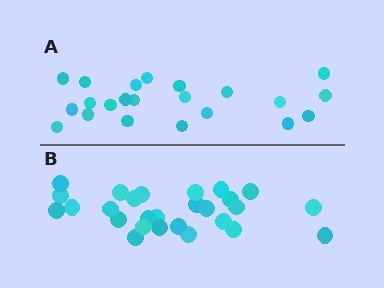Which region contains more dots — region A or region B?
Region B (the bottom region) has more dots.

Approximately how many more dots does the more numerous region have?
Region B has about 5 more dots than region A.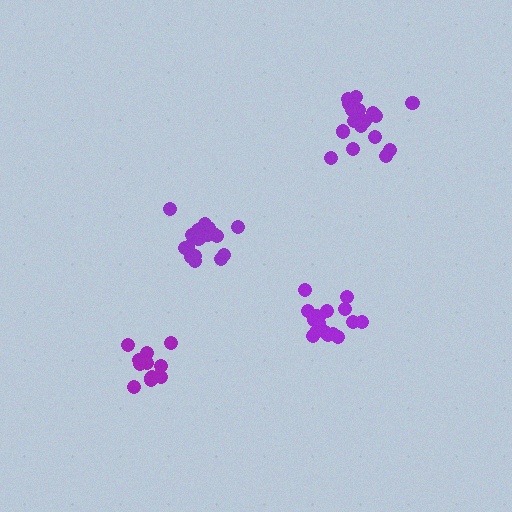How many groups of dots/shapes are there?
There are 4 groups.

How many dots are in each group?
Group 1: 19 dots, Group 2: 13 dots, Group 3: 19 dots, Group 4: 18 dots (69 total).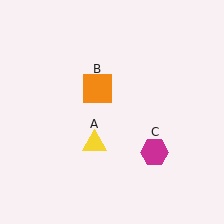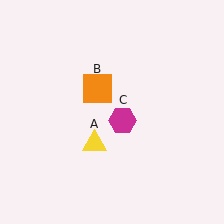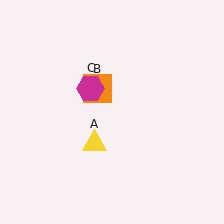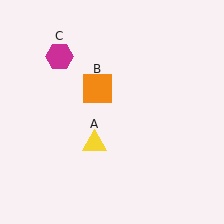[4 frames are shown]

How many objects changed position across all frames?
1 object changed position: magenta hexagon (object C).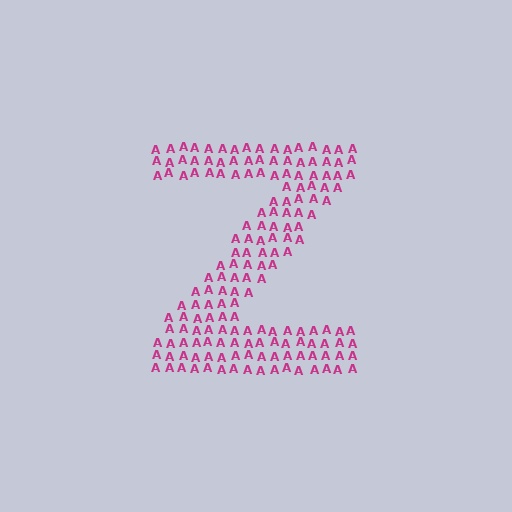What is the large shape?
The large shape is the letter Z.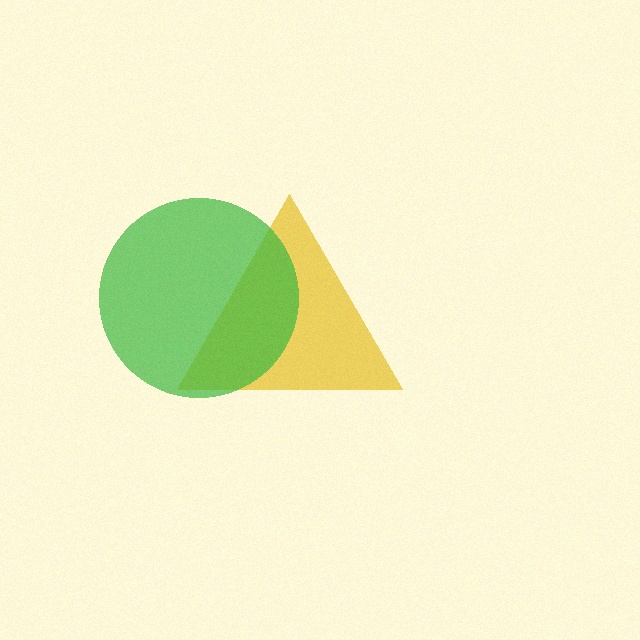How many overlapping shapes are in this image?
There are 2 overlapping shapes in the image.